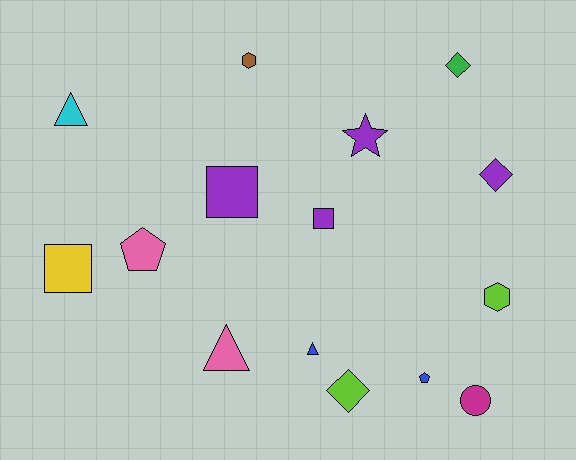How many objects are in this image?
There are 15 objects.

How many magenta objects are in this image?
There is 1 magenta object.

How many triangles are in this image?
There are 3 triangles.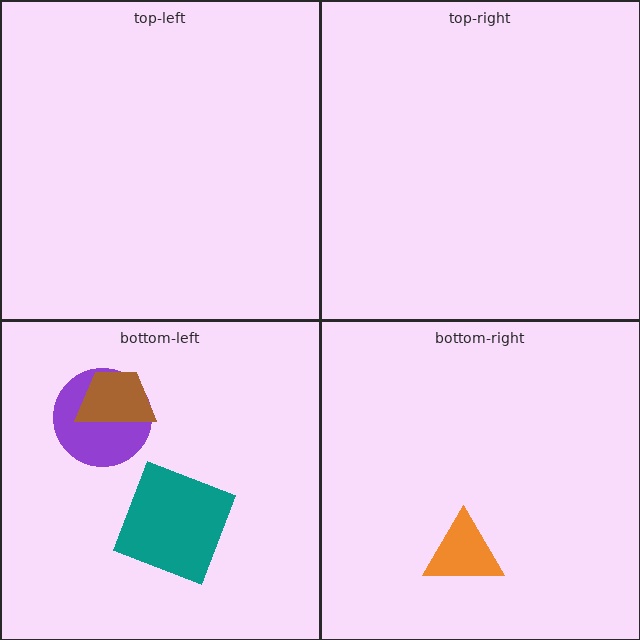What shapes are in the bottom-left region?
The purple circle, the teal square, the brown trapezoid.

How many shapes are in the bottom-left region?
3.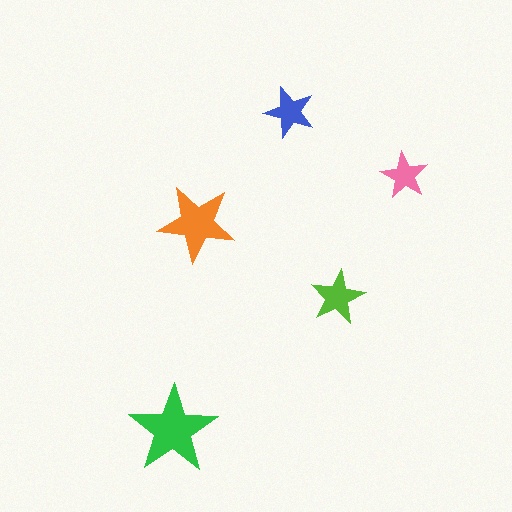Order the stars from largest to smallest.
the green one, the orange one, the lime one, the blue one, the pink one.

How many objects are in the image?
There are 5 objects in the image.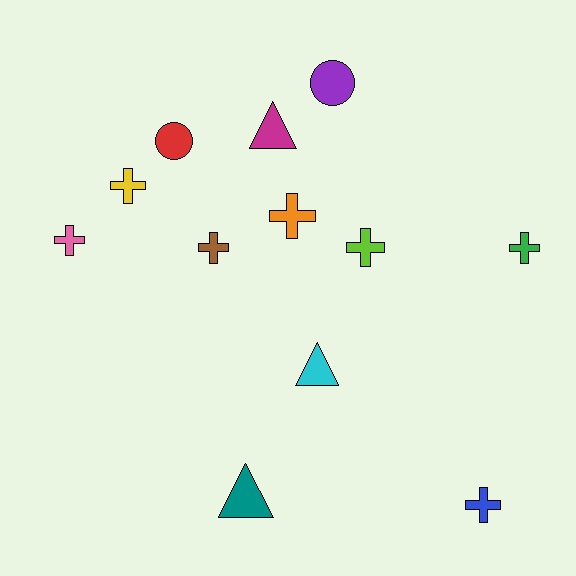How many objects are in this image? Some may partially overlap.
There are 12 objects.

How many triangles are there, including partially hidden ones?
There are 3 triangles.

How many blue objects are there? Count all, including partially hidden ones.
There is 1 blue object.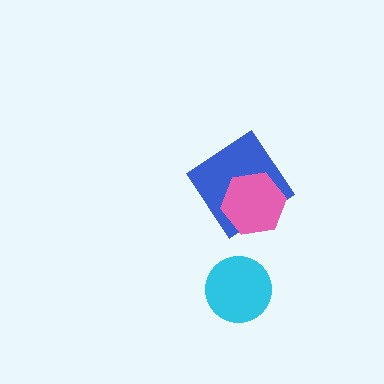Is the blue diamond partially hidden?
Yes, it is partially covered by another shape.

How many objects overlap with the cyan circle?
0 objects overlap with the cyan circle.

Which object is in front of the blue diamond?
The pink hexagon is in front of the blue diamond.